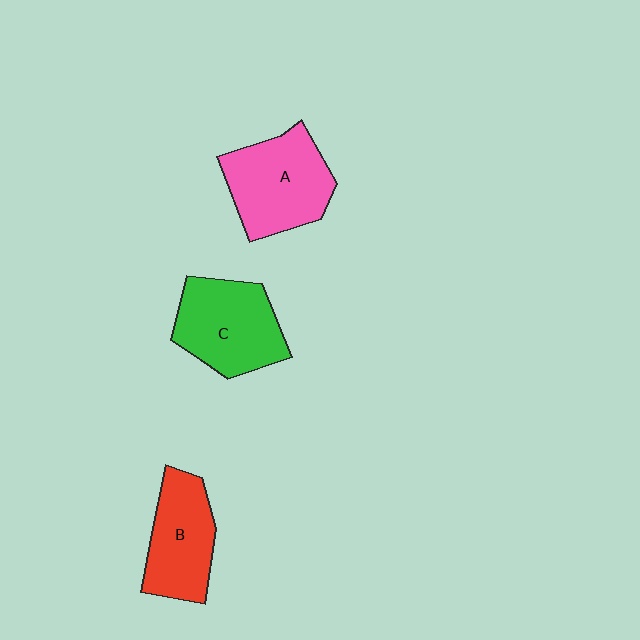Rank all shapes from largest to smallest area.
From largest to smallest: A (pink), C (green), B (red).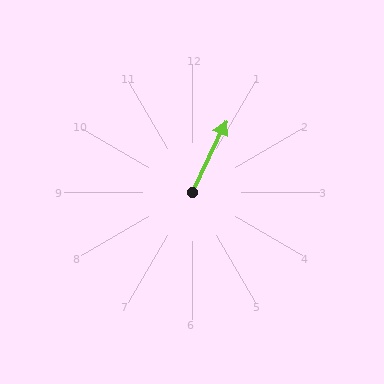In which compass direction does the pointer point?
Northeast.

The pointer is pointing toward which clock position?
Roughly 1 o'clock.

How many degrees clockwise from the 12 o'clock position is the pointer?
Approximately 26 degrees.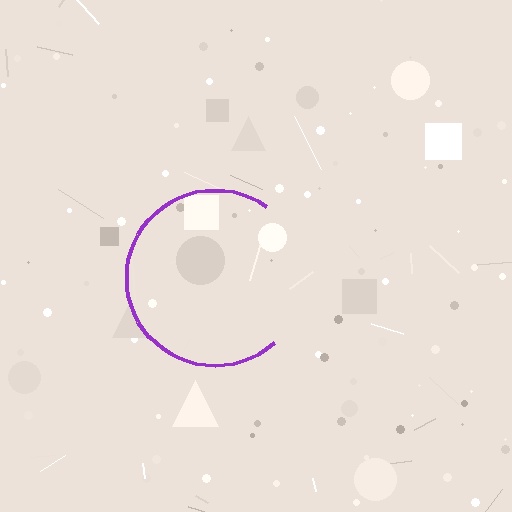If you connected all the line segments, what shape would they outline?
They would outline a circle.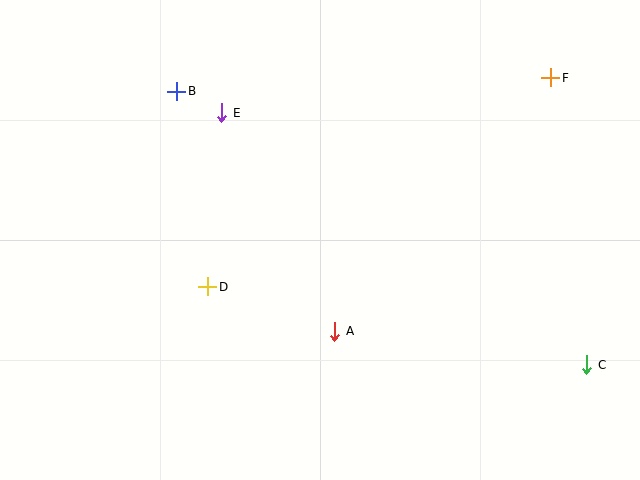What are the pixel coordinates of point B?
Point B is at (177, 91).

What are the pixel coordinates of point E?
Point E is at (222, 113).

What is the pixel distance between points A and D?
The distance between A and D is 134 pixels.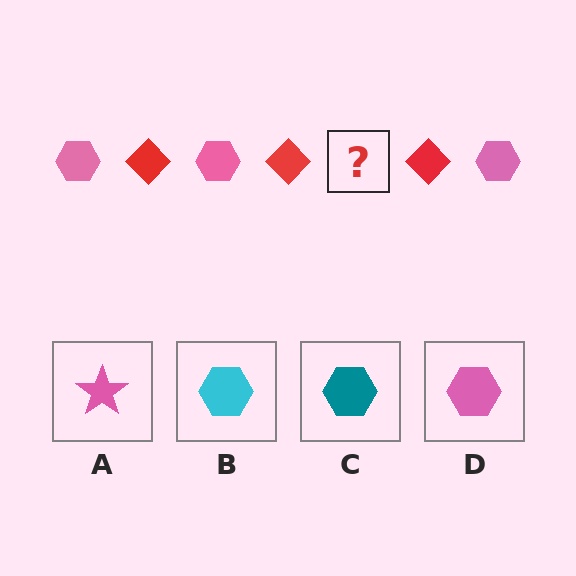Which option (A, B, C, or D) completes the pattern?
D.